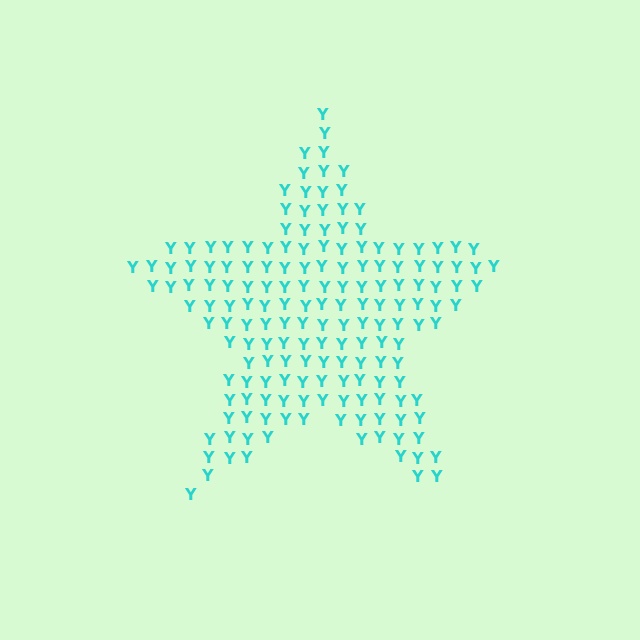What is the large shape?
The large shape is a star.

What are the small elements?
The small elements are letter Y's.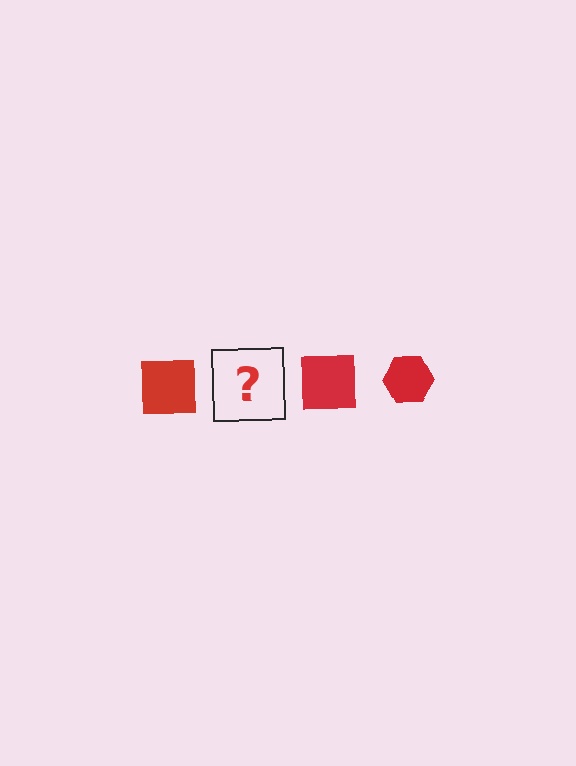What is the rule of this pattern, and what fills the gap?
The rule is that the pattern cycles through square, hexagon shapes in red. The gap should be filled with a red hexagon.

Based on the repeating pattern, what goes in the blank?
The blank should be a red hexagon.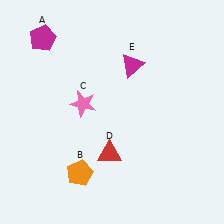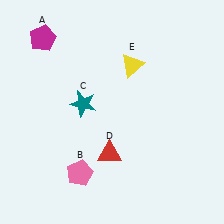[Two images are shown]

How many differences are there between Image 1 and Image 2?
There are 3 differences between the two images.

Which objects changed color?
B changed from orange to pink. C changed from pink to teal. E changed from magenta to yellow.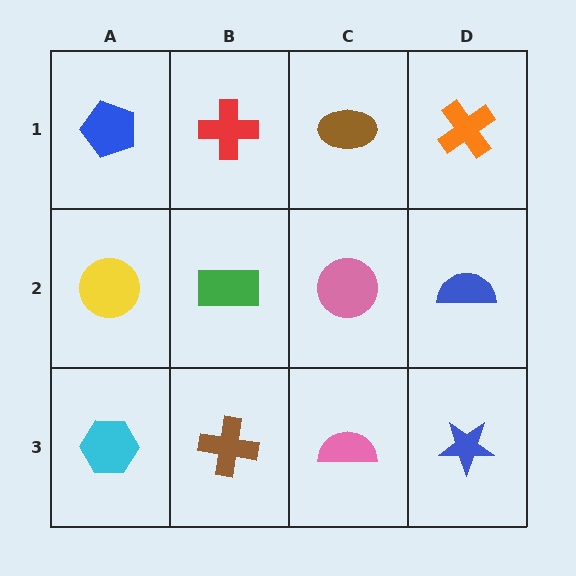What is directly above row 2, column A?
A blue pentagon.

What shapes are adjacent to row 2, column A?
A blue pentagon (row 1, column A), a cyan hexagon (row 3, column A), a green rectangle (row 2, column B).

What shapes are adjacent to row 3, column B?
A green rectangle (row 2, column B), a cyan hexagon (row 3, column A), a pink semicircle (row 3, column C).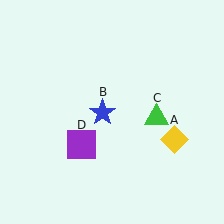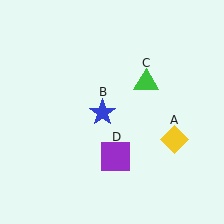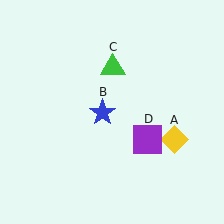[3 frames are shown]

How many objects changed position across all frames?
2 objects changed position: green triangle (object C), purple square (object D).